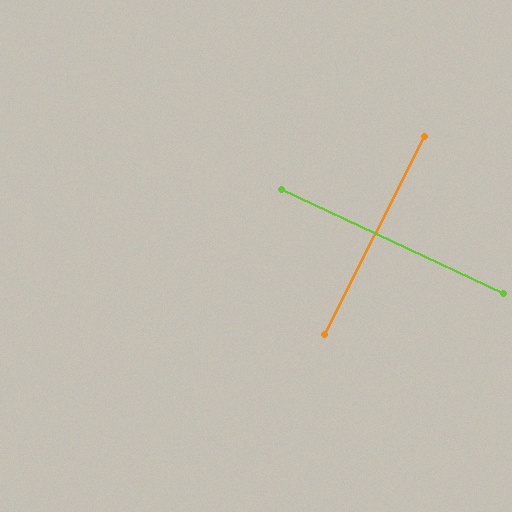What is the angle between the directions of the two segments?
Approximately 88 degrees.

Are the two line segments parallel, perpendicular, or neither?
Perpendicular — they meet at approximately 88°.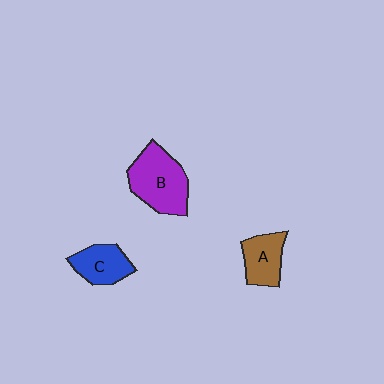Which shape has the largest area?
Shape B (purple).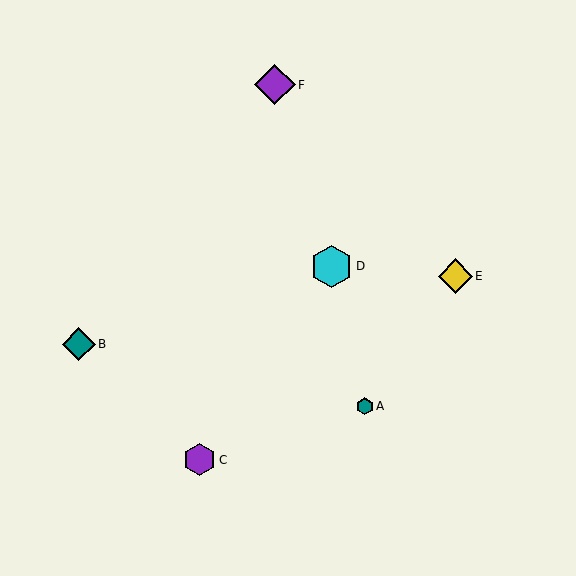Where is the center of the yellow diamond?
The center of the yellow diamond is at (455, 276).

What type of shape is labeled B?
Shape B is a teal diamond.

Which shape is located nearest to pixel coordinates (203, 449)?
The purple hexagon (labeled C) at (200, 460) is nearest to that location.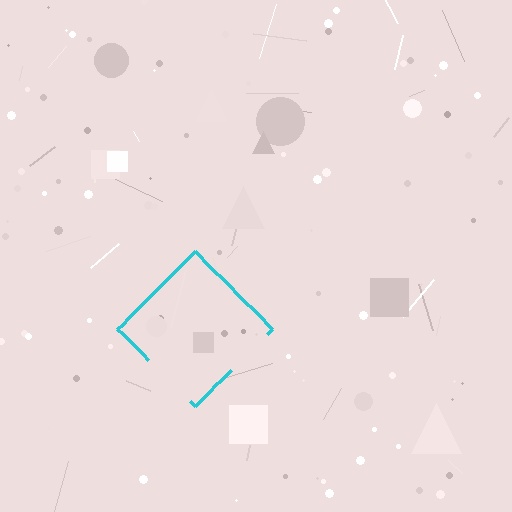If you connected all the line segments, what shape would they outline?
They would outline a diamond.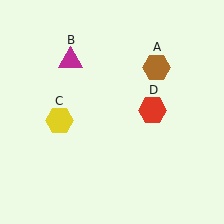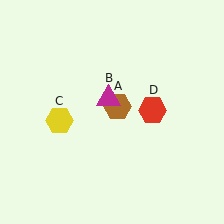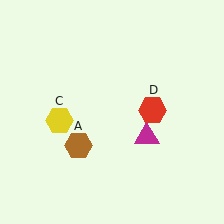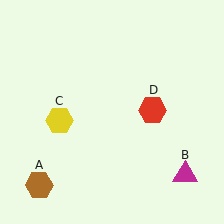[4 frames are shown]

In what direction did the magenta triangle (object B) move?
The magenta triangle (object B) moved down and to the right.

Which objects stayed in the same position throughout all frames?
Yellow hexagon (object C) and red hexagon (object D) remained stationary.